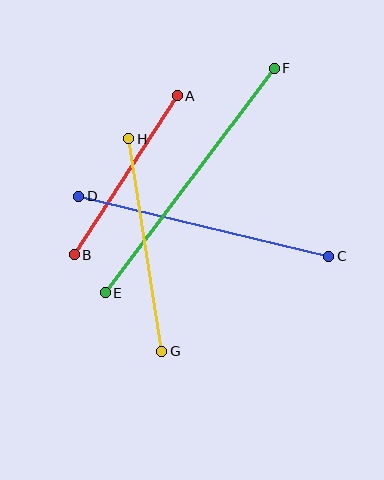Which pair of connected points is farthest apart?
Points E and F are farthest apart.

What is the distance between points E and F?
The distance is approximately 281 pixels.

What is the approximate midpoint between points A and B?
The midpoint is at approximately (126, 175) pixels.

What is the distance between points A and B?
The distance is approximately 189 pixels.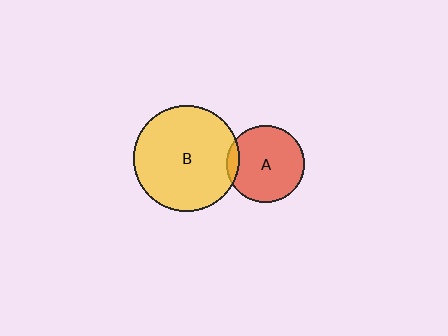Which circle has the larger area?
Circle B (yellow).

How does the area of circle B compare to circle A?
Approximately 1.9 times.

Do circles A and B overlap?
Yes.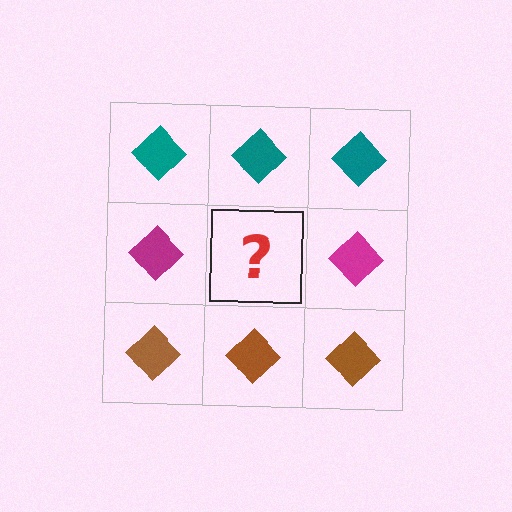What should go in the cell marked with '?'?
The missing cell should contain a magenta diamond.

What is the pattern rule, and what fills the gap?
The rule is that each row has a consistent color. The gap should be filled with a magenta diamond.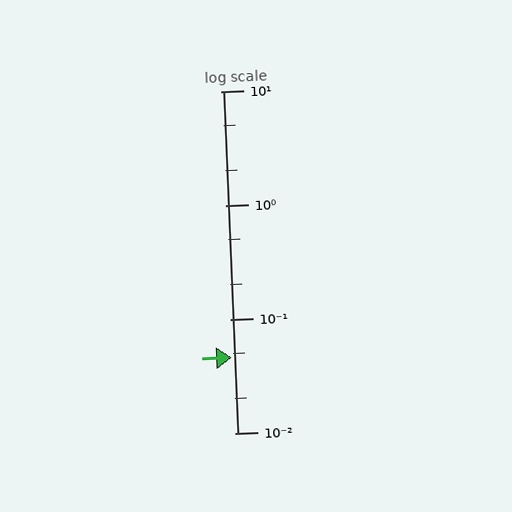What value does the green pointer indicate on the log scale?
The pointer indicates approximately 0.046.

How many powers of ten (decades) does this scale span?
The scale spans 3 decades, from 0.01 to 10.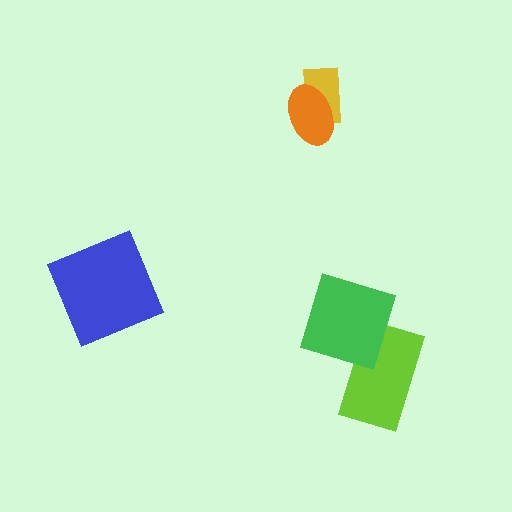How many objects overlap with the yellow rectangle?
1 object overlaps with the yellow rectangle.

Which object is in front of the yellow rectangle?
The orange ellipse is in front of the yellow rectangle.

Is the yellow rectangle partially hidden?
Yes, it is partially covered by another shape.